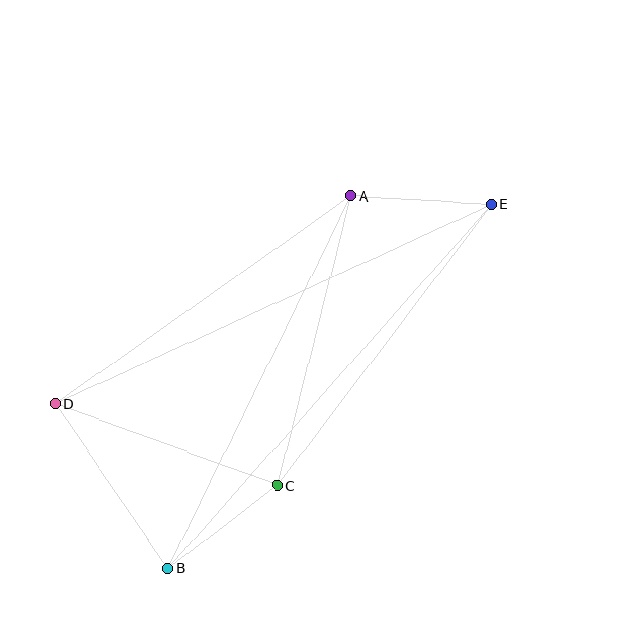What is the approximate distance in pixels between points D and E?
The distance between D and E is approximately 480 pixels.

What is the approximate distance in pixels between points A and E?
The distance between A and E is approximately 140 pixels.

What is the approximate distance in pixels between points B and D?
The distance between B and D is approximately 200 pixels.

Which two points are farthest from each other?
Points B and E are farthest from each other.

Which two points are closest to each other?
Points B and C are closest to each other.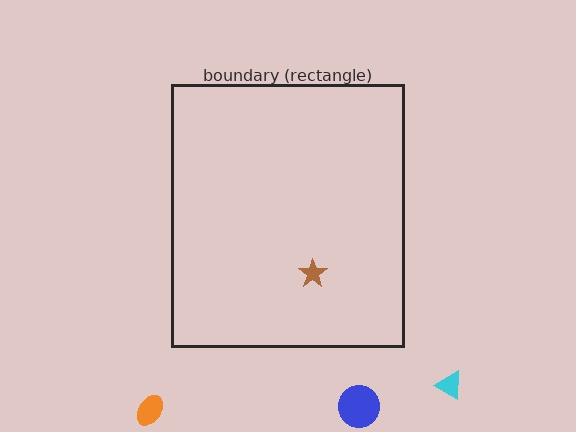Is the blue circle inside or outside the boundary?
Outside.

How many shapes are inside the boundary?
1 inside, 3 outside.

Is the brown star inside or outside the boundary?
Inside.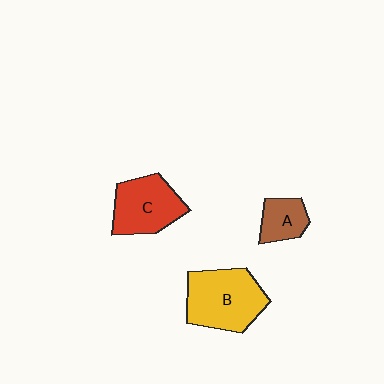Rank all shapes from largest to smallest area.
From largest to smallest: B (yellow), C (red), A (brown).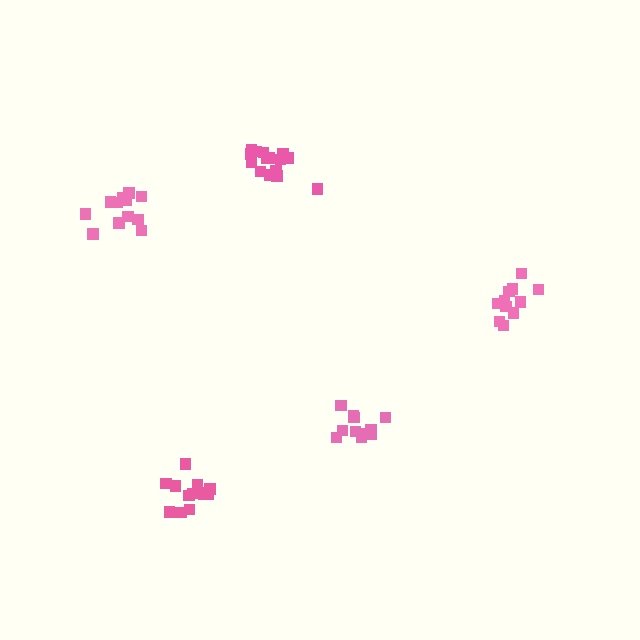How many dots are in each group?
Group 1: 11 dots, Group 2: 13 dots, Group 3: 13 dots, Group 4: 11 dots, Group 5: 16 dots (64 total).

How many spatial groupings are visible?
There are 5 spatial groupings.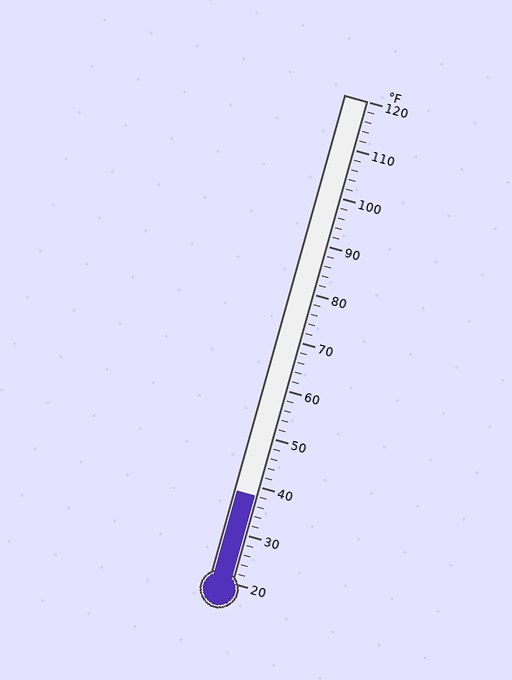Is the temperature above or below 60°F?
The temperature is below 60°F.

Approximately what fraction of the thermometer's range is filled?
The thermometer is filled to approximately 20% of its range.